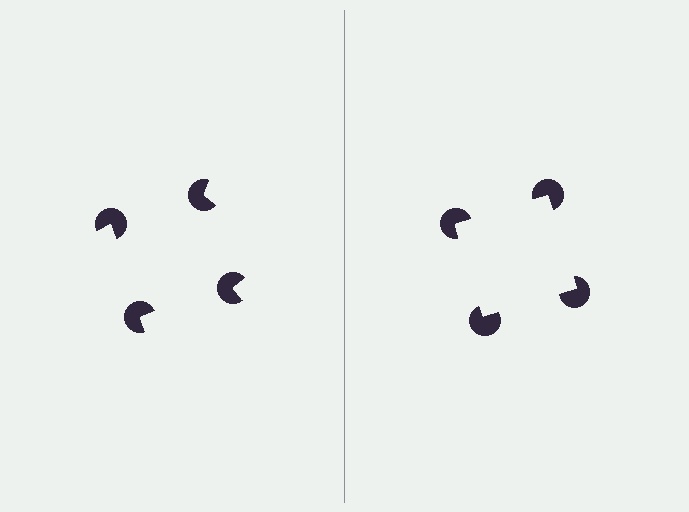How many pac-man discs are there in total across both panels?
8 — 4 on each side.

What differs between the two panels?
The pac-man discs are positioned identically on both sides; only the wedge orientations differ. On the right they align to a square; on the left they are misaligned.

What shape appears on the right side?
An illusory square.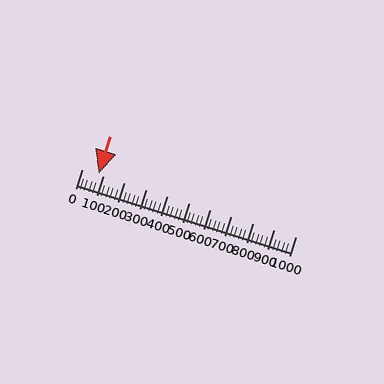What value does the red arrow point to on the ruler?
The red arrow points to approximately 80.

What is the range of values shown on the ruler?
The ruler shows values from 0 to 1000.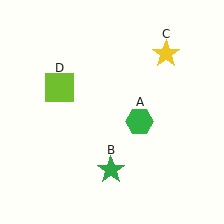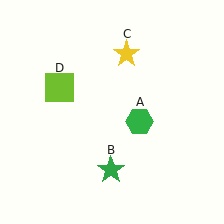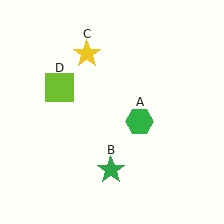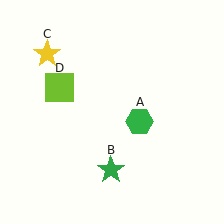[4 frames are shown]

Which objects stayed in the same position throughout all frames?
Green hexagon (object A) and green star (object B) and lime square (object D) remained stationary.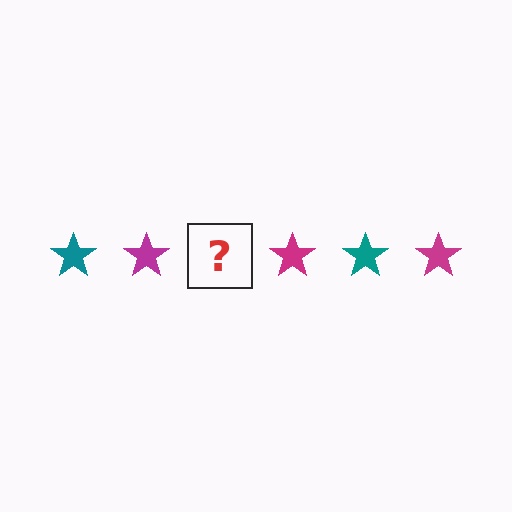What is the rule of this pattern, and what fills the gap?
The rule is that the pattern cycles through teal, magenta stars. The gap should be filled with a teal star.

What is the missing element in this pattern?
The missing element is a teal star.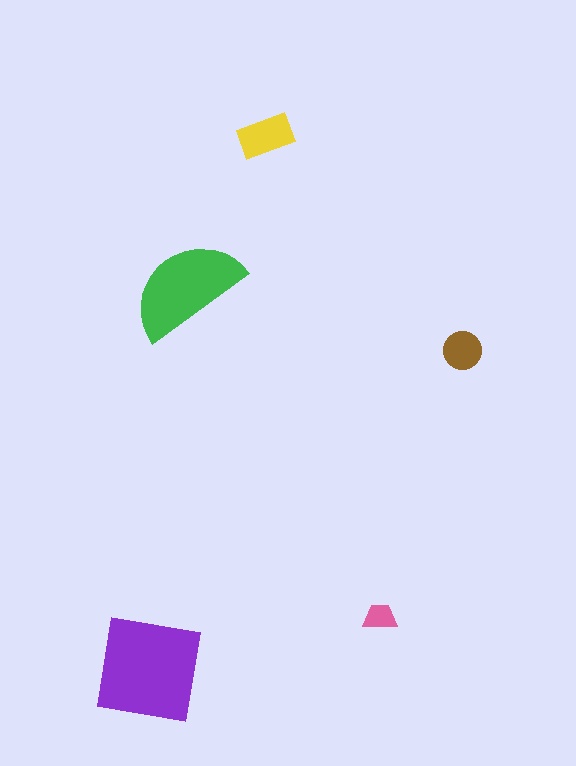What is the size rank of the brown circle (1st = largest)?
4th.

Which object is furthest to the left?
The purple square is leftmost.